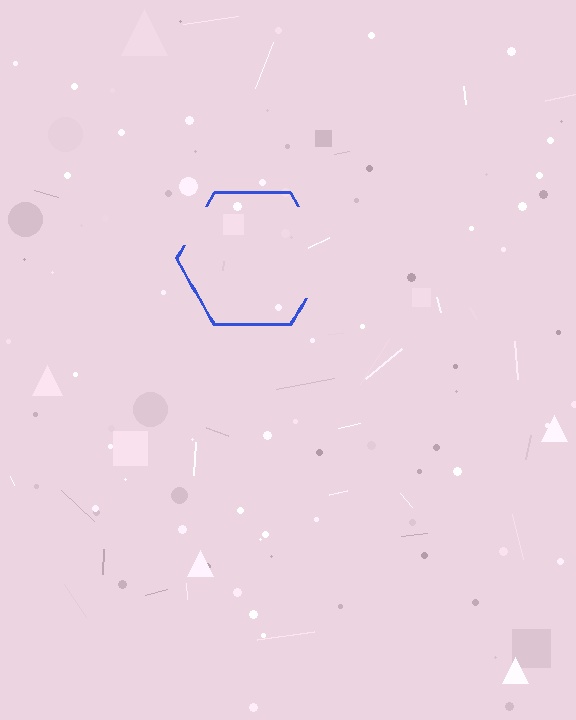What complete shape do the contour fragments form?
The contour fragments form a hexagon.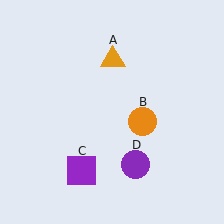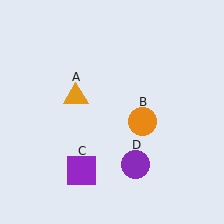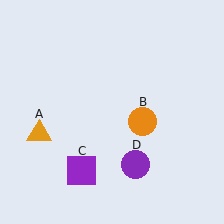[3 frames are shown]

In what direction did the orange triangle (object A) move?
The orange triangle (object A) moved down and to the left.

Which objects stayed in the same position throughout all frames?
Orange circle (object B) and purple square (object C) and purple circle (object D) remained stationary.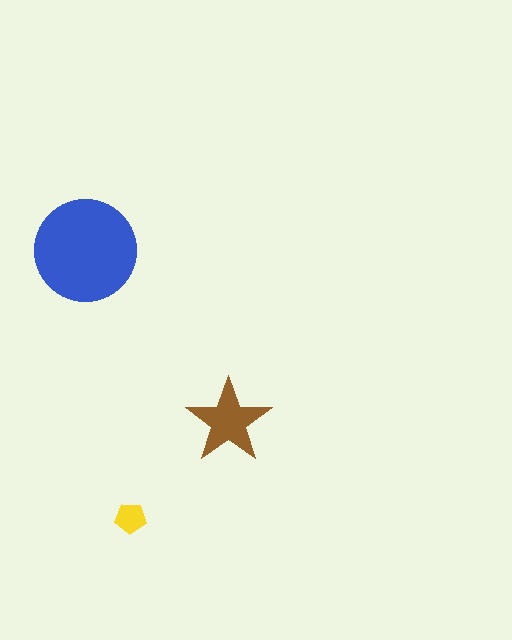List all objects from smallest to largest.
The yellow pentagon, the brown star, the blue circle.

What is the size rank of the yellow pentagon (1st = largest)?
3rd.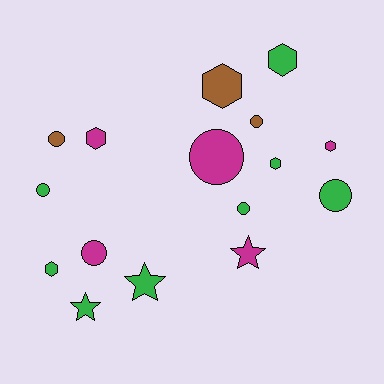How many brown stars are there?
There are no brown stars.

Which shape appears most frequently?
Circle, with 7 objects.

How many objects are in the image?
There are 16 objects.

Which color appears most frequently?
Green, with 8 objects.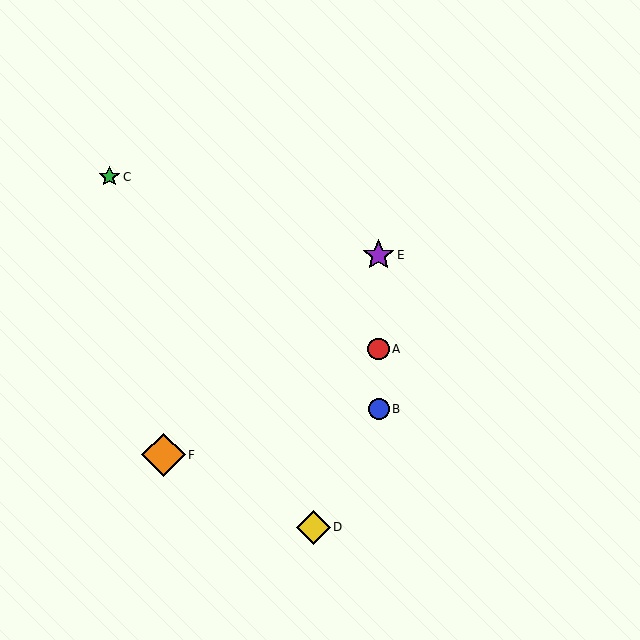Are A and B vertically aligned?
Yes, both are at x≈379.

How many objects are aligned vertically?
3 objects (A, B, E) are aligned vertically.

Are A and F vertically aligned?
No, A is at x≈379 and F is at x≈164.